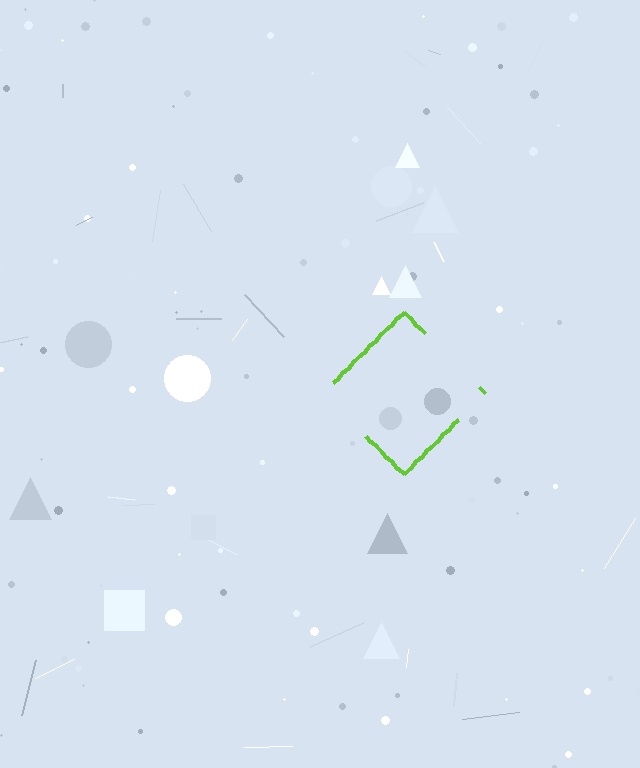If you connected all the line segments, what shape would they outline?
They would outline a diamond.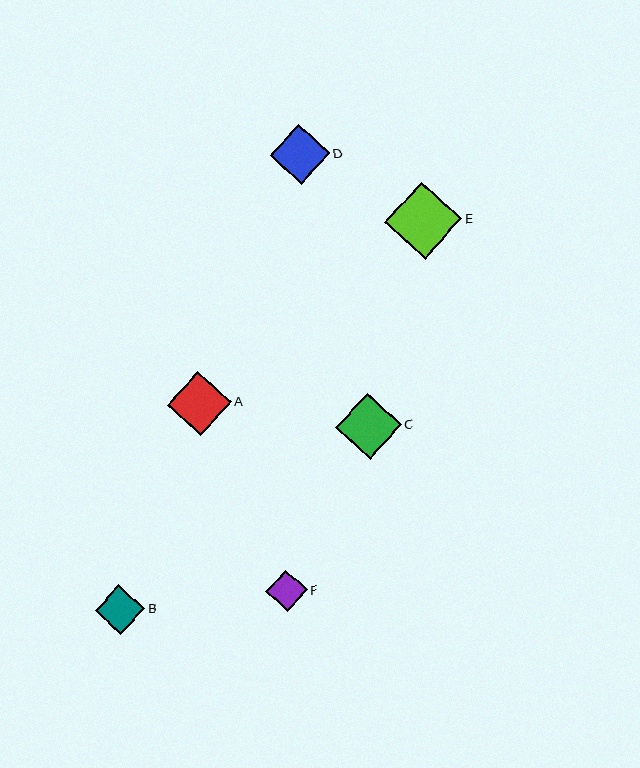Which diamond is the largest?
Diamond E is the largest with a size of approximately 77 pixels.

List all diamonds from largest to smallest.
From largest to smallest: E, C, A, D, B, F.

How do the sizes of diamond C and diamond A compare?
Diamond C and diamond A are approximately the same size.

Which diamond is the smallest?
Diamond F is the smallest with a size of approximately 41 pixels.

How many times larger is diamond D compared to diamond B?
Diamond D is approximately 1.2 times the size of diamond B.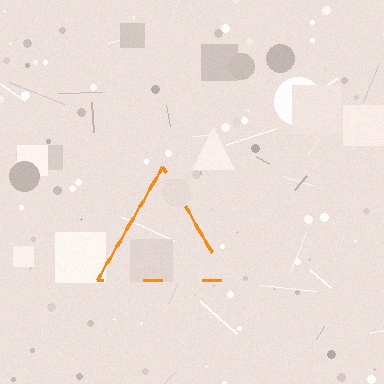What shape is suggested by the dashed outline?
The dashed outline suggests a triangle.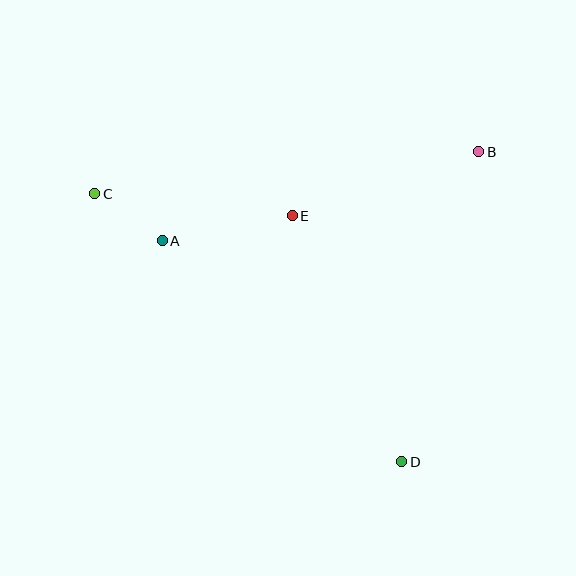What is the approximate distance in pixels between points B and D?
The distance between B and D is approximately 320 pixels.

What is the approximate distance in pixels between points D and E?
The distance between D and E is approximately 269 pixels.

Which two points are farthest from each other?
Points C and D are farthest from each other.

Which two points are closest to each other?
Points A and C are closest to each other.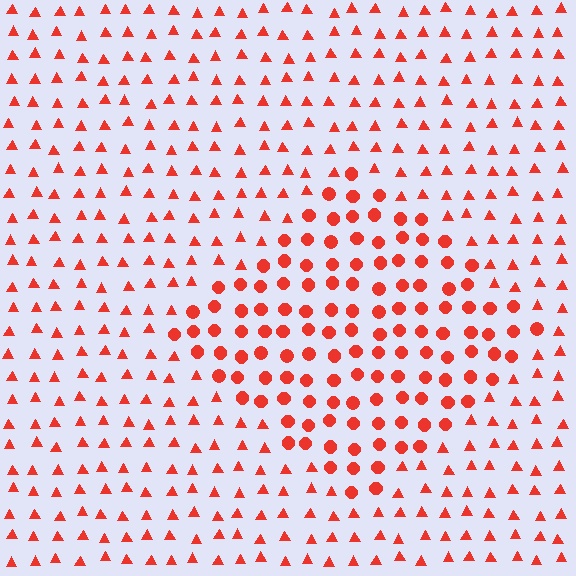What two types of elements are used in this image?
The image uses circles inside the diamond region and triangles outside it.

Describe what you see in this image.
The image is filled with small red elements arranged in a uniform grid. A diamond-shaped region contains circles, while the surrounding area contains triangles. The boundary is defined purely by the change in element shape.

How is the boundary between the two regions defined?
The boundary is defined by a change in element shape: circles inside vs. triangles outside. All elements share the same color and spacing.